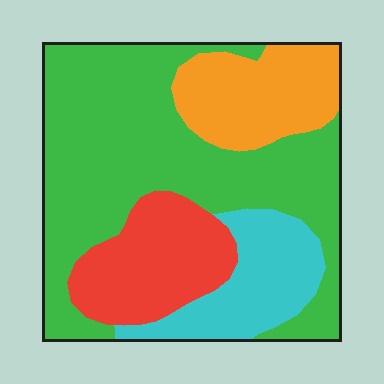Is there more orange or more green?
Green.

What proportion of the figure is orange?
Orange covers around 15% of the figure.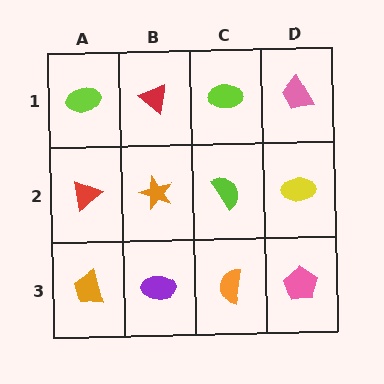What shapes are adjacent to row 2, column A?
A lime ellipse (row 1, column A), an orange trapezoid (row 3, column A), an orange star (row 2, column B).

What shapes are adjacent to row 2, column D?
A pink trapezoid (row 1, column D), a pink pentagon (row 3, column D), a lime semicircle (row 2, column C).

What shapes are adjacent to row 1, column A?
A red triangle (row 2, column A), a red triangle (row 1, column B).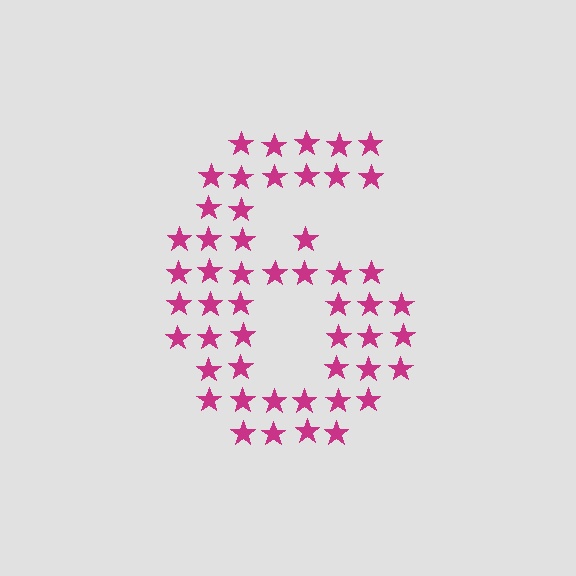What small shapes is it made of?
It is made of small stars.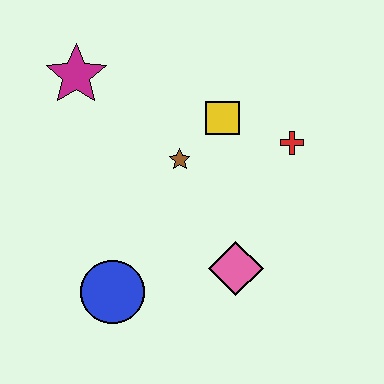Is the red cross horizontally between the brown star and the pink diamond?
No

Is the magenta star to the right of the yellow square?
No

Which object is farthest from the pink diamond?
The magenta star is farthest from the pink diamond.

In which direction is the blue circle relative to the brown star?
The blue circle is below the brown star.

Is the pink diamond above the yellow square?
No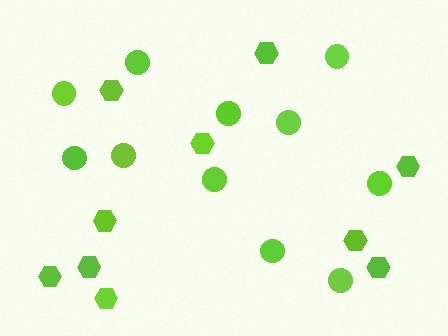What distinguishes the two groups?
There are 2 groups: one group of circles (11) and one group of hexagons (10).